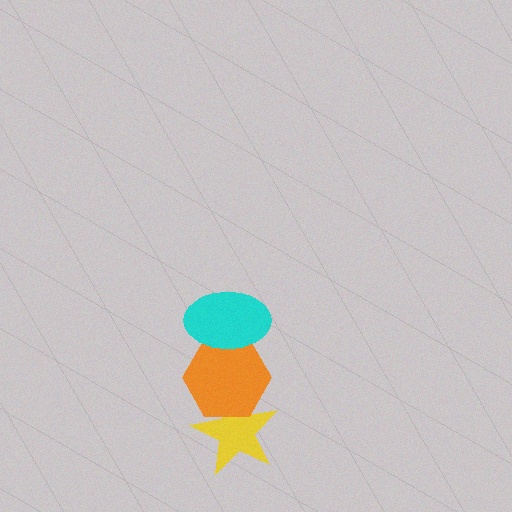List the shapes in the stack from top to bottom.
From top to bottom: the cyan ellipse, the orange hexagon, the yellow star.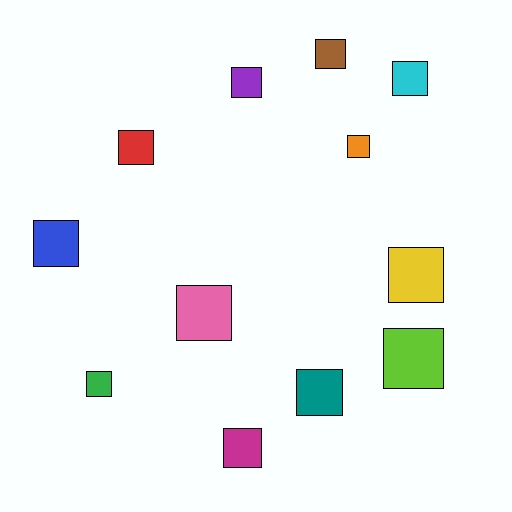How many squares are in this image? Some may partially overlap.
There are 12 squares.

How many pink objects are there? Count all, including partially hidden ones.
There is 1 pink object.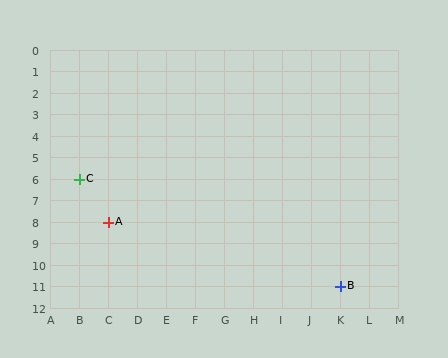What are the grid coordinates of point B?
Point B is at grid coordinates (K, 11).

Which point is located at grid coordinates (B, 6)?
Point C is at (B, 6).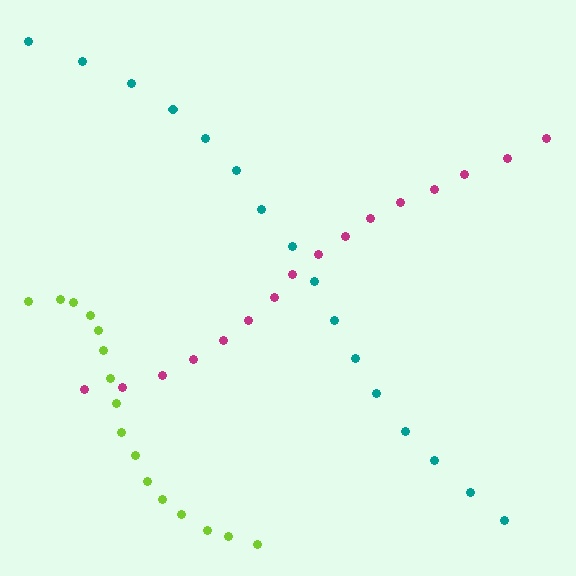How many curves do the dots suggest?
There are 3 distinct paths.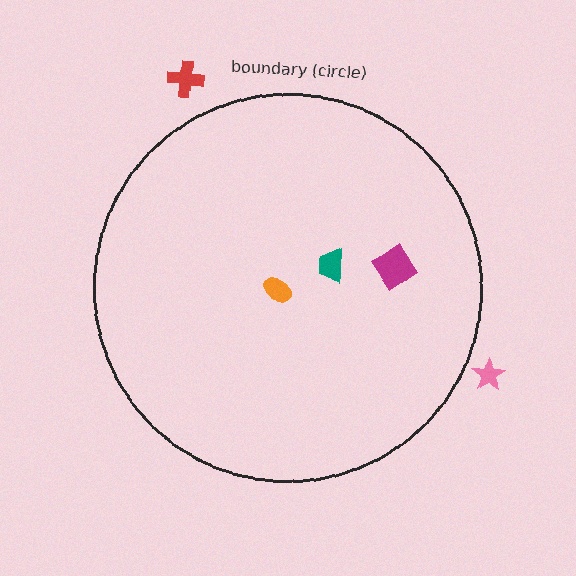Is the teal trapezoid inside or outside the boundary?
Inside.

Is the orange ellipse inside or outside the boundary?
Inside.